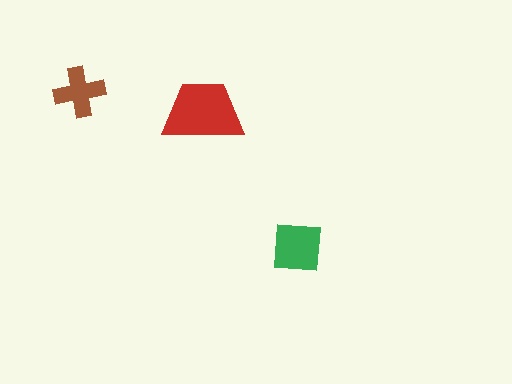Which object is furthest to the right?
The green square is rightmost.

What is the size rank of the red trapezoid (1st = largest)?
1st.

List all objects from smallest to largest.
The brown cross, the green square, the red trapezoid.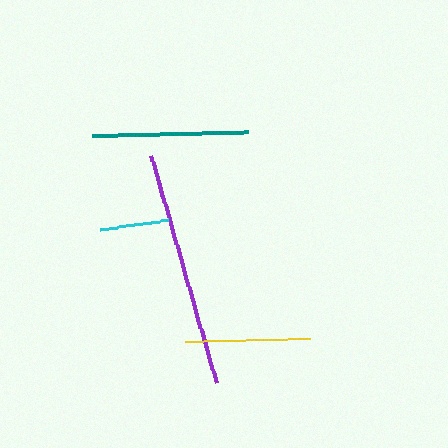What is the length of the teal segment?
The teal segment is approximately 156 pixels long.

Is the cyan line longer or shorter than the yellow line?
The yellow line is longer than the cyan line.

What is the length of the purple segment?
The purple segment is approximately 237 pixels long.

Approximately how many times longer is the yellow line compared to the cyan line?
The yellow line is approximately 1.8 times the length of the cyan line.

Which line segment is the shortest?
The cyan line is the shortest at approximately 69 pixels.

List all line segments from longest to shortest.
From longest to shortest: purple, teal, yellow, cyan.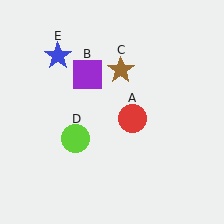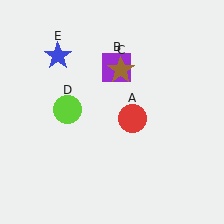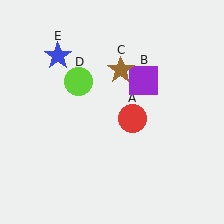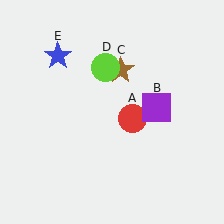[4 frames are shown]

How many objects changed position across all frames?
2 objects changed position: purple square (object B), lime circle (object D).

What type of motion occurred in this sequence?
The purple square (object B), lime circle (object D) rotated clockwise around the center of the scene.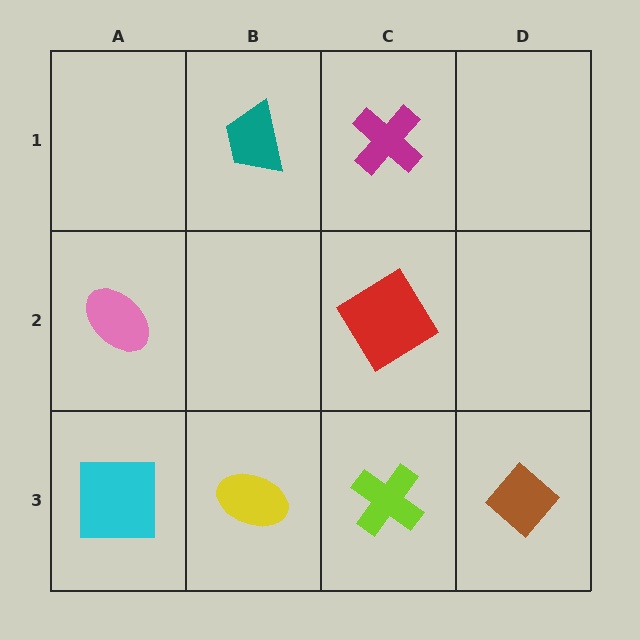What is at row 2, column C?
A red diamond.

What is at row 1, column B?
A teal trapezoid.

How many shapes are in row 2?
2 shapes.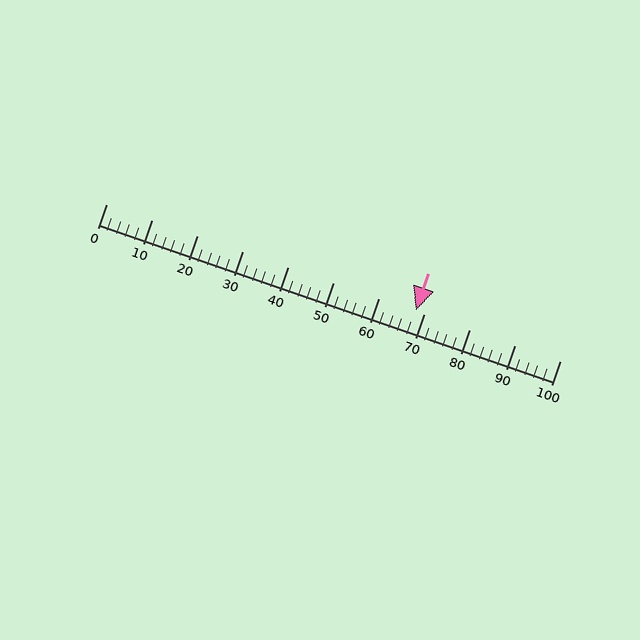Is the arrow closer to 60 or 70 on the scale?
The arrow is closer to 70.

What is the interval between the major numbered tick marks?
The major tick marks are spaced 10 units apart.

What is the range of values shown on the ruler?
The ruler shows values from 0 to 100.